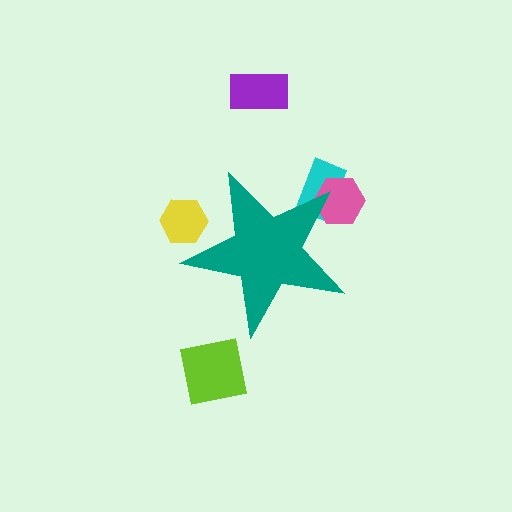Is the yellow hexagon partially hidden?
Yes, the yellow hexagon is partially hidden behind the teal star.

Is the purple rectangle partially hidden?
No, the purple rectangle is fully visible.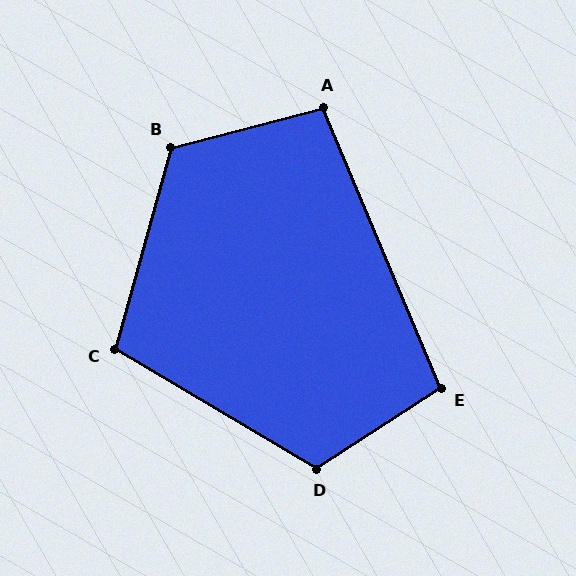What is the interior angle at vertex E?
Approximately 100 degrees (obtuse).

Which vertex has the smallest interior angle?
A, at approximately 98 degrees.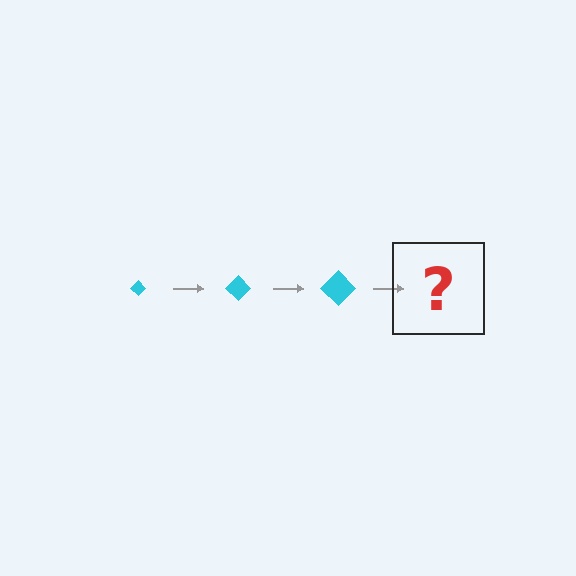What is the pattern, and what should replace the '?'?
The pattern is that the diamond gets progressively larger each step. The '?' should be a cyan diamond, larger than the previous one.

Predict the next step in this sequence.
The next step is a cyan diamond, larger than the previous one.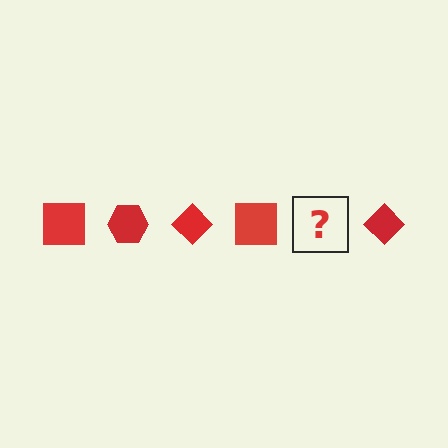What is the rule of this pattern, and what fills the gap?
The rule is that the pattern cycles through square, hexagon, diamond shapes in red. The gap should be filled with a red hexagon.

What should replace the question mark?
The question mark should be replaced with a red hexagon.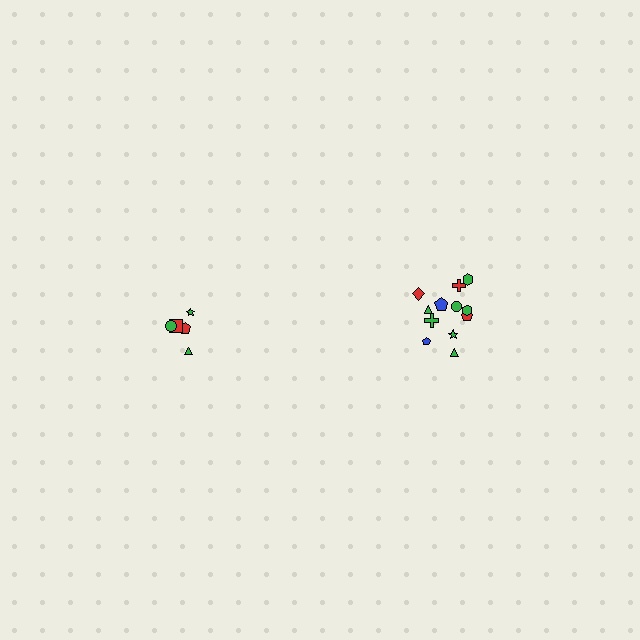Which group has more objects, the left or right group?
The right group.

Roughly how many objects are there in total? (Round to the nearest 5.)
Roughly 15 objects in total.